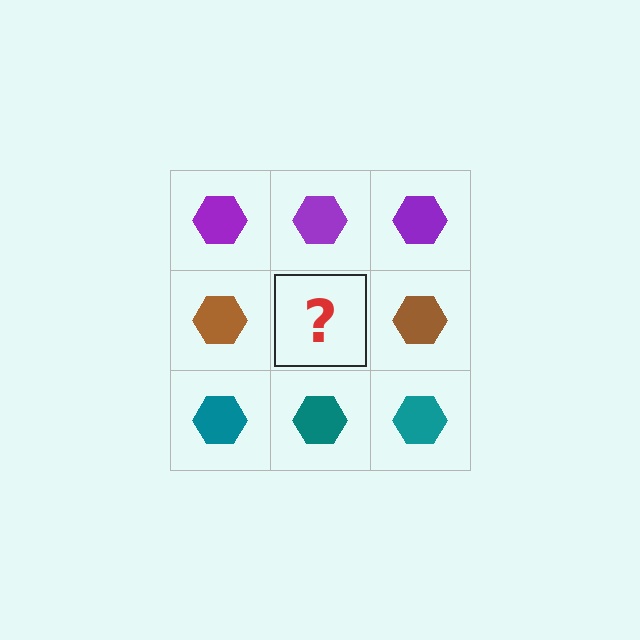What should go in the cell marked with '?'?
The missing cell should contain a brown hexagon.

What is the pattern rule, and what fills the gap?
The rule is that each row has a consistent color. The gap should be filled with a brown hexagon.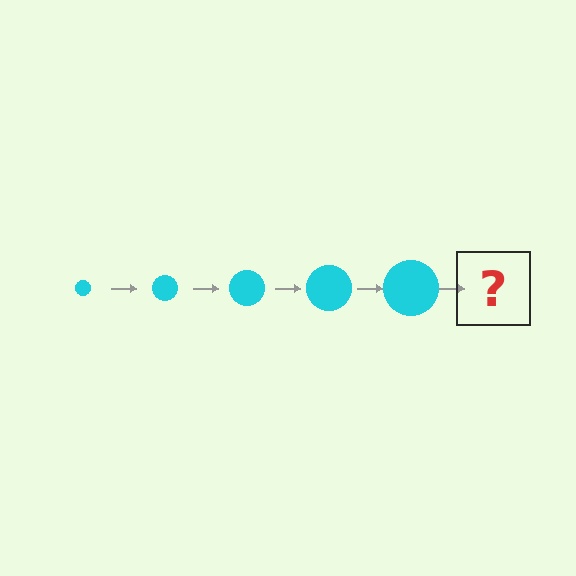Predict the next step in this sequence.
The next step is a cyan circle, larger than the previous one.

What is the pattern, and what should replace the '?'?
The pattern is that the circle gets progressively larger each step. The '?' should be a cyan circle, larger than the previous one.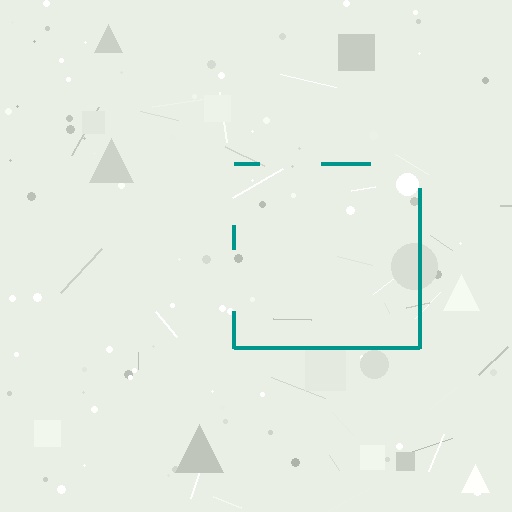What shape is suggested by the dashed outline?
The dashed outline suggests a square.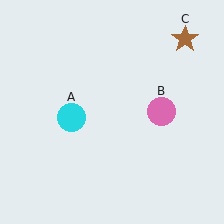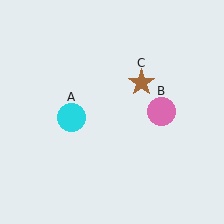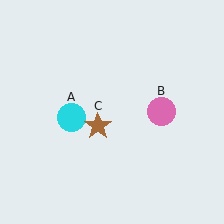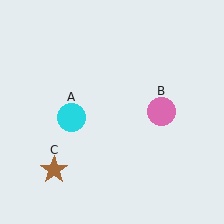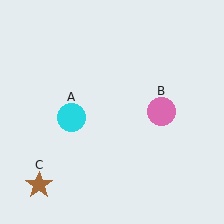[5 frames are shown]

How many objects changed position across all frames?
1 object changed position: brown star (object C).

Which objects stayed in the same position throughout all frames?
Cyan circle (object A) and pink circle (object B) remained stationary.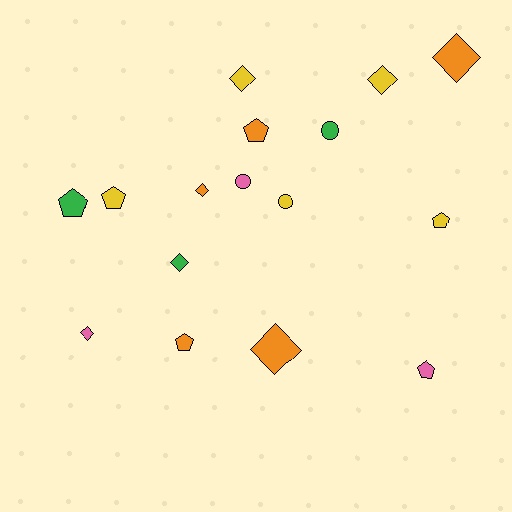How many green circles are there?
There is 1 green circle.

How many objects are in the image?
There are 16 objects.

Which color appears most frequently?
Yellow, with 5 objects.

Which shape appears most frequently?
Diamond, with 7 objects.